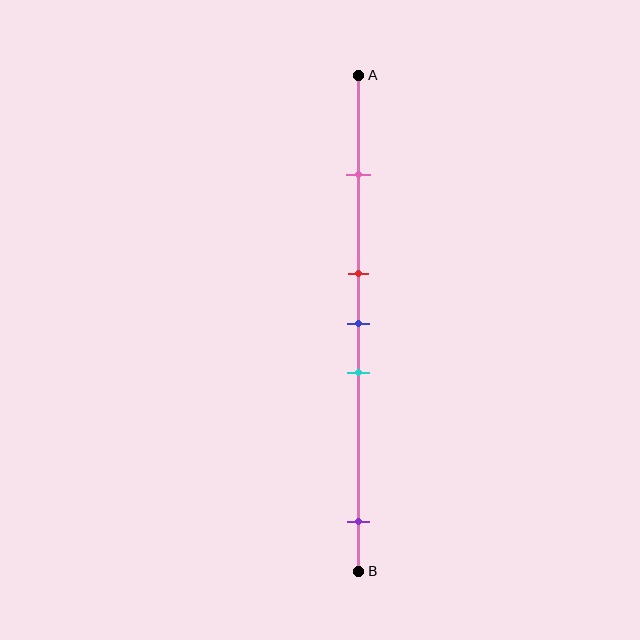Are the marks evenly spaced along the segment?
No, the marks are not evenly spaced.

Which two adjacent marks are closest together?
The red and blue marks are the closest adjacent pair.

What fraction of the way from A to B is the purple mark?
The purple mark is approximately 90% (0.9) of the way from A to B.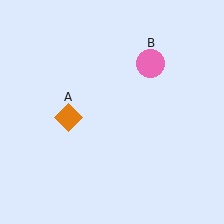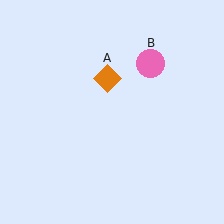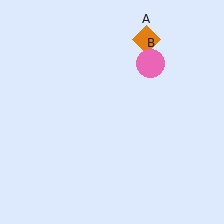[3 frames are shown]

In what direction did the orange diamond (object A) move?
The orange diamond (object A) moved up and to the right.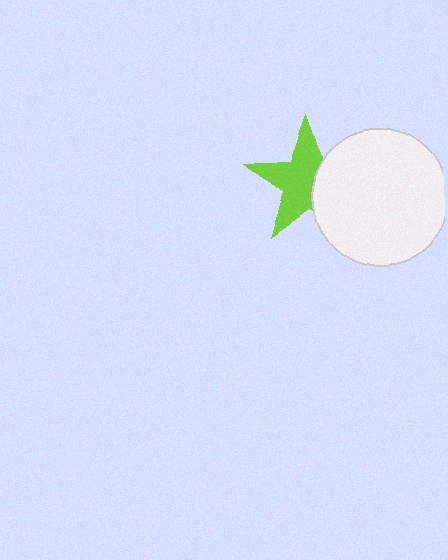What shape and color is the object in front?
The object in front is a white circle.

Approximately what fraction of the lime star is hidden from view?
Roughly 38% of the lime star is hidden behind the white circle.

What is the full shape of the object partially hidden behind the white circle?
The partially hidden object is a lime star.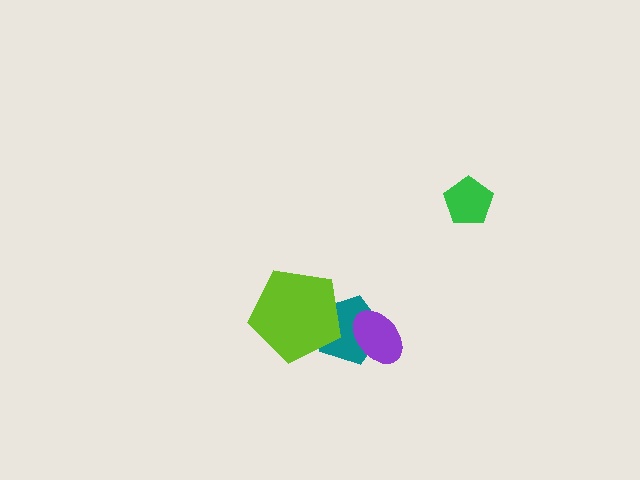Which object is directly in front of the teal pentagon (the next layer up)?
The purple ellipse is directly in front of the teal pentagon.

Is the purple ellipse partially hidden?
No, no other shape covers it.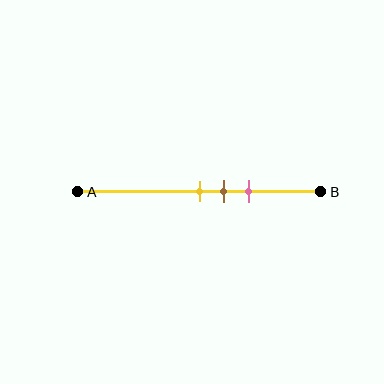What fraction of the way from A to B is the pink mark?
The pink mark is approximately 70% (0.7) of the way from A to B.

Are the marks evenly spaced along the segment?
Yes, the marks are approximately evenly spaced.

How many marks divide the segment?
There are 3 marks dividing the segment.